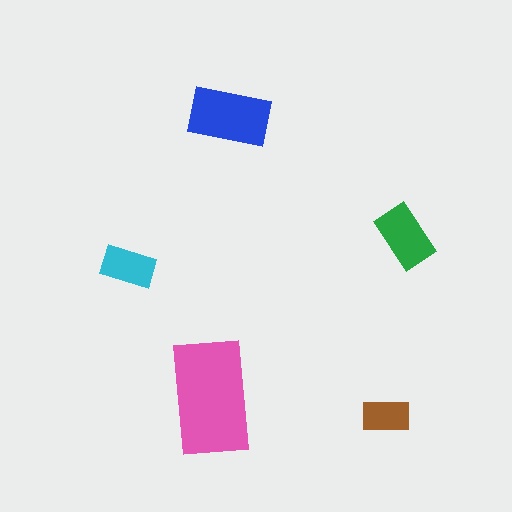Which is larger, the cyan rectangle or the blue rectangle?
The blue one.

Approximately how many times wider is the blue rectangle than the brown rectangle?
About 1.5 times wider.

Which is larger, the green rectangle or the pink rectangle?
The pink one.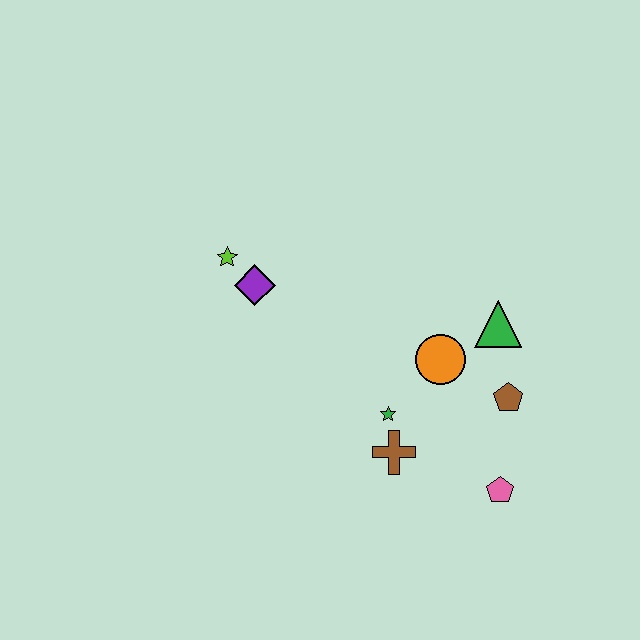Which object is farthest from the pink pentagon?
The lime star is farthest from the pink pentagon.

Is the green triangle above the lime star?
No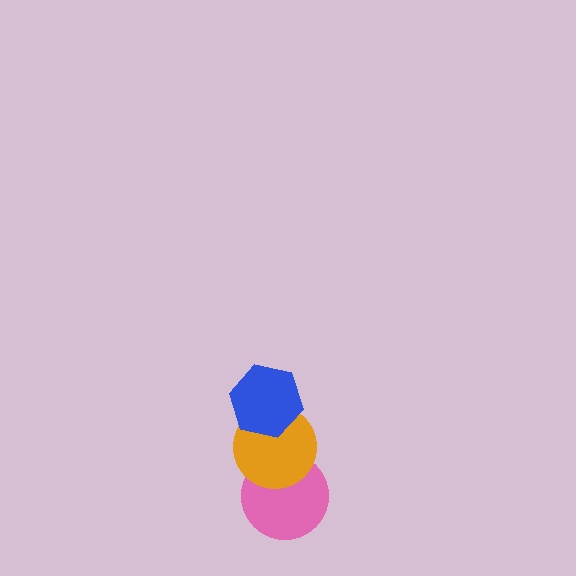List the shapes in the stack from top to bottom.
From top to bottom: the blue hexagon, the orange circle, the pink circle.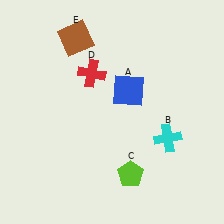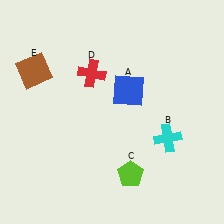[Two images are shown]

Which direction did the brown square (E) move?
The brown square (E) moved left.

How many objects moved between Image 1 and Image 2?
1 object moved between the two images.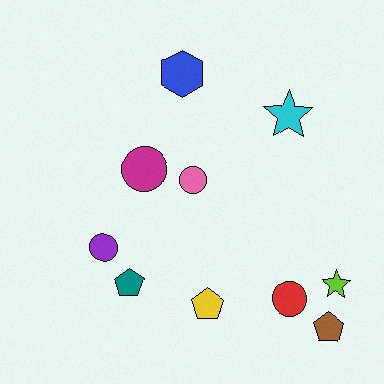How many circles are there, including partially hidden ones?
There are 4 circles.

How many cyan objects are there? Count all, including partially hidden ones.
There is 1 cyan object.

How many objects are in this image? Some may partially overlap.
There are 10 objects.